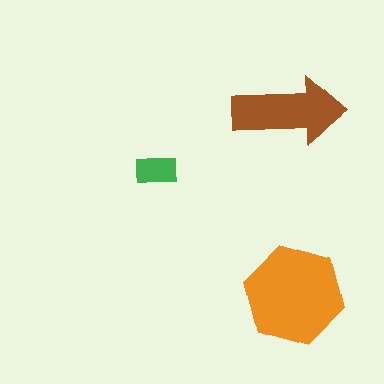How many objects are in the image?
There are 3 objects in the image.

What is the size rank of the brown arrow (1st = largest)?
2nd.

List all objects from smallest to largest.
The green rectangle, the brown arrow, the orange hexagon.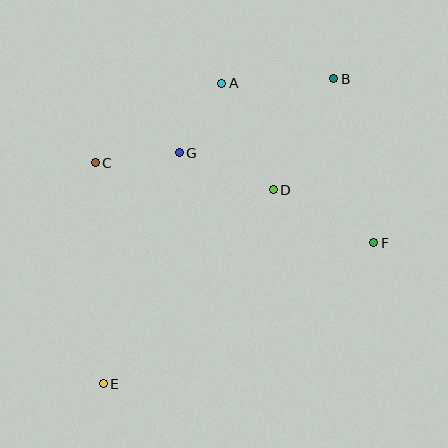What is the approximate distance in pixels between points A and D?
The distance between A and D is approximately 119 pixels.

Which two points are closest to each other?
Points A and G are closest to each other.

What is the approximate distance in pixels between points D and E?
The distance between D and E is approximately 258 pixels.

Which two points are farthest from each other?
Points B and E are farthest from each other.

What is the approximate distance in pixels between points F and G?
The distance between F and G is approximately 214 pixels.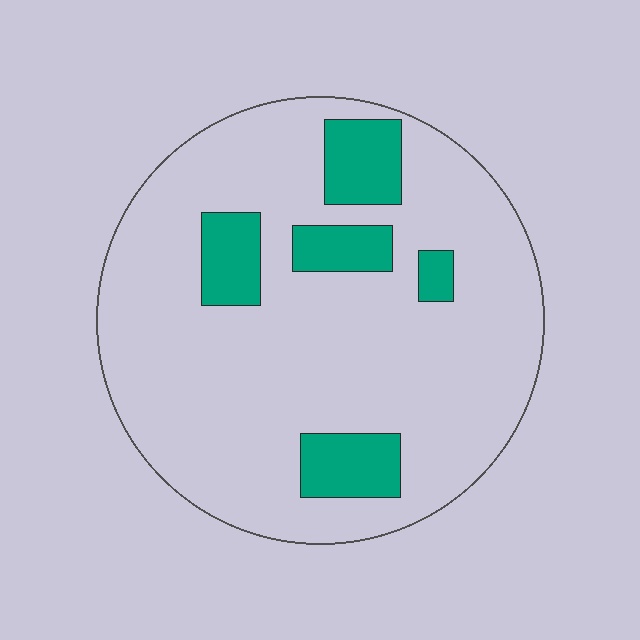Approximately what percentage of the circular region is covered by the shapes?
Approximately 15%.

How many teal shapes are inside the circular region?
5.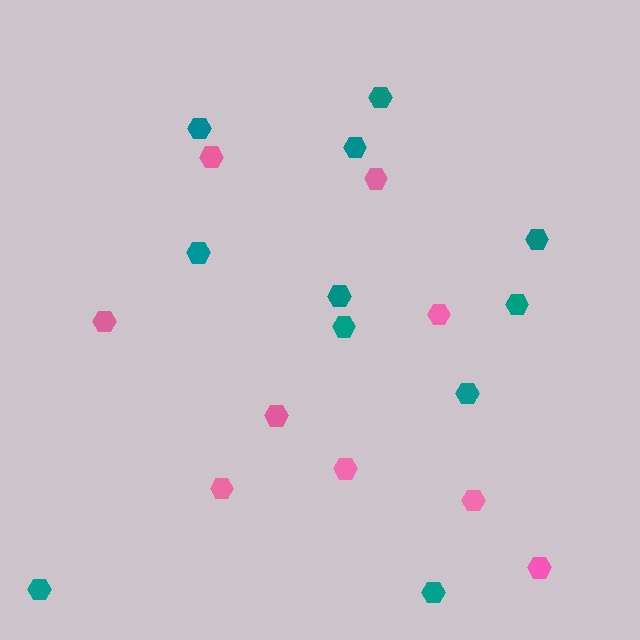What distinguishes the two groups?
There are 2 groups: one group of teal hexagons (11) and one group of pink hexagons (9).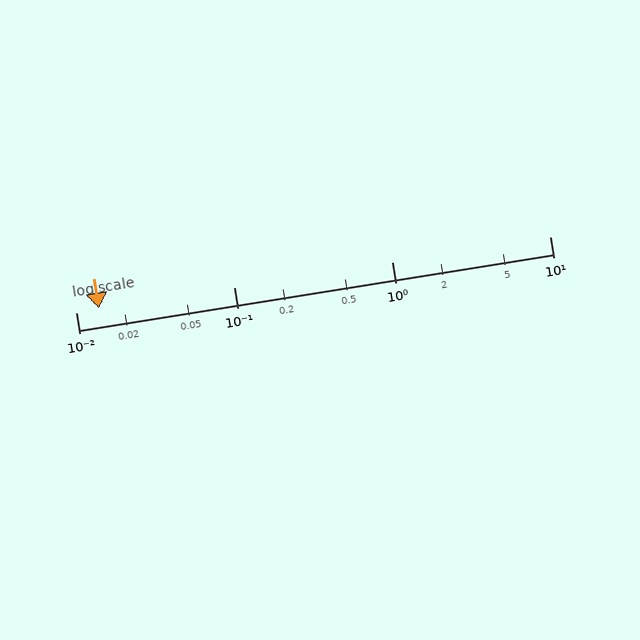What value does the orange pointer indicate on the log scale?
The pointer indicates approximately 0.014.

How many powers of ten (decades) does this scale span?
The scale spans 3 decades, from 0.01 to 10.